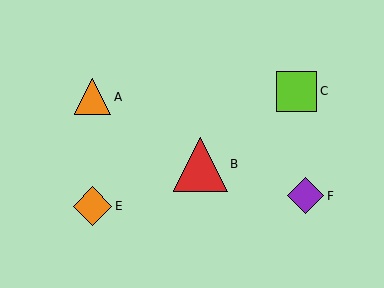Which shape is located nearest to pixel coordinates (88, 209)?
The orange diamond (labeled E) at (93, 206) is nearest to that location.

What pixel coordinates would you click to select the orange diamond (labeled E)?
Click at (93, 206) to select the orange diamond E.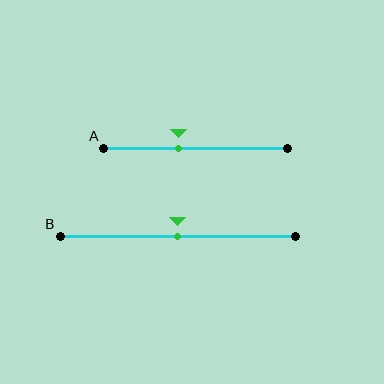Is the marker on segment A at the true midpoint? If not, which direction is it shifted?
No, the marker on segment A is shifted to the left by about 9% of the segment length.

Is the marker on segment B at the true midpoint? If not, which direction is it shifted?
Yes, the marker on segment B is at the true midpoint.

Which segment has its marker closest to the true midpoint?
Segment B has its marker closest to the true midpoint.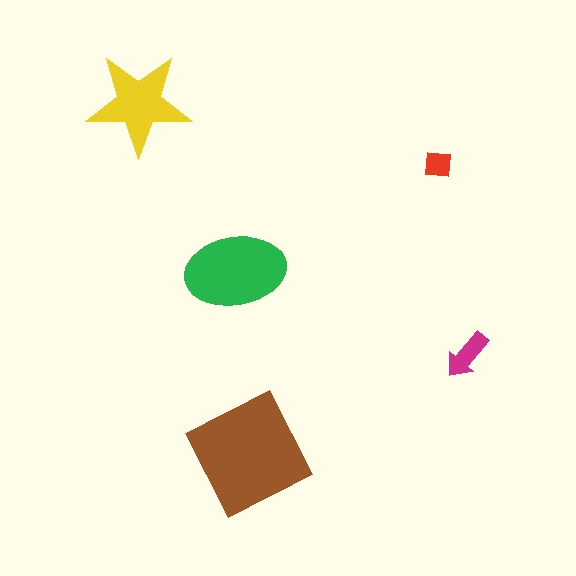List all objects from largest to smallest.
The brown square, the green ellipse, the yellow star, the magenta arrow, the red square.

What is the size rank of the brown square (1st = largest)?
1st.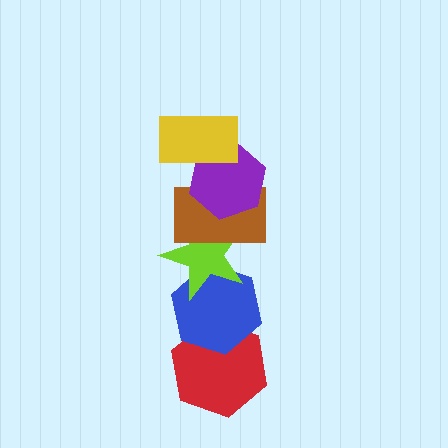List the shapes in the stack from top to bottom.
From top to bottom: the yellow rectangle, the purple hexagon, the brown rectangle, the lime star, the blue hexagon, the red hexagon.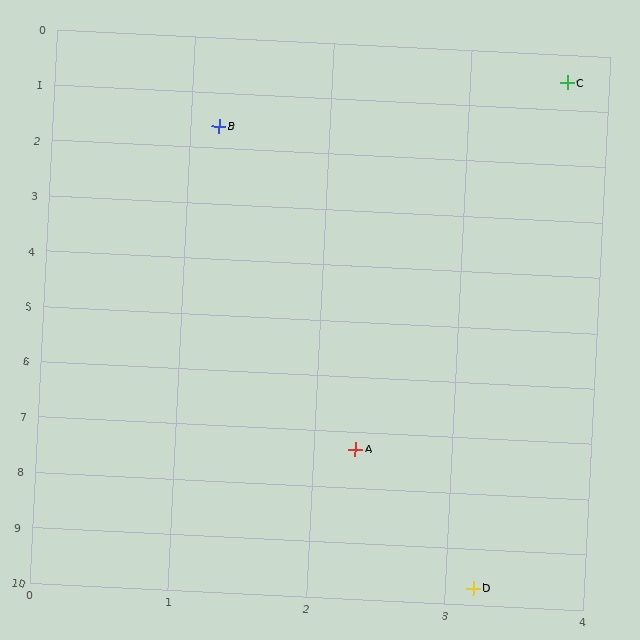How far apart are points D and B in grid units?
Points D and B are about 8.3 grid units apart.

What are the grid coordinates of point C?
Point C is at approximately (3.7, 0.5).